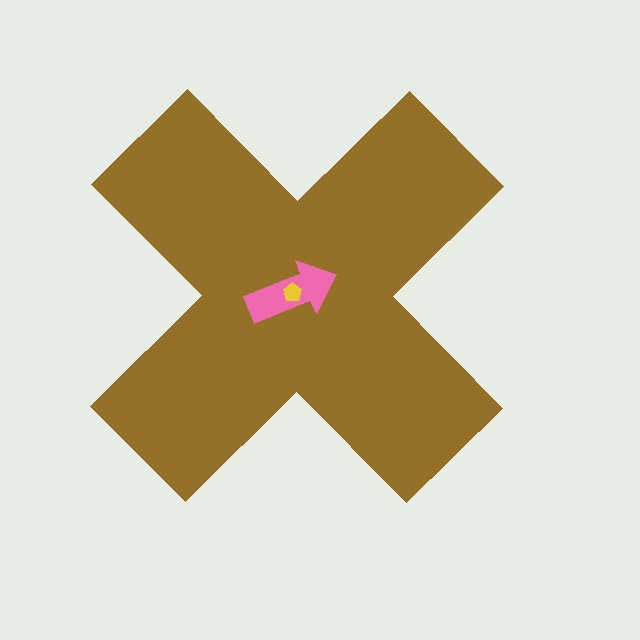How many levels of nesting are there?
3.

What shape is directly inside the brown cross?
The pink arrow.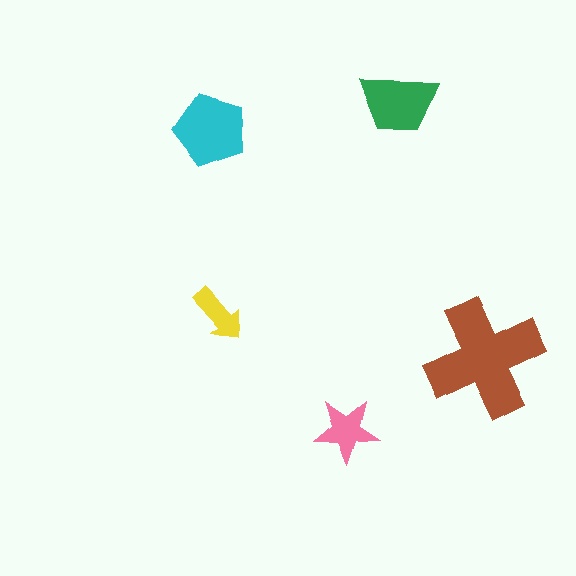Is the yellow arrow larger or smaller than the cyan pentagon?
Smaller.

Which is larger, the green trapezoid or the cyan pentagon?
The cyan pentagon.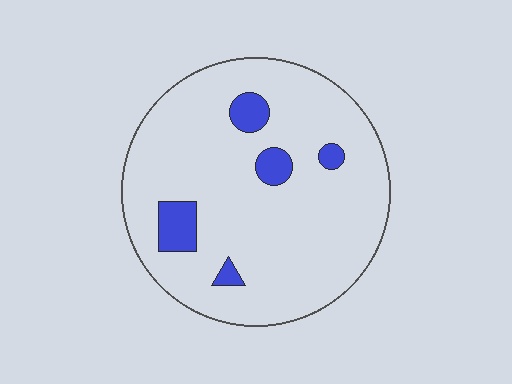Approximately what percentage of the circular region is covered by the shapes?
Approximately 10%.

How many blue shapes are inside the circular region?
5.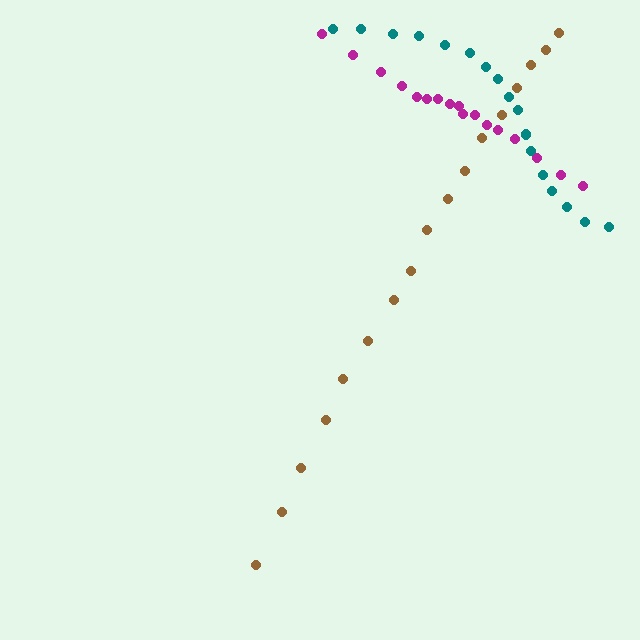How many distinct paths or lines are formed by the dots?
There are 3 distinct paths.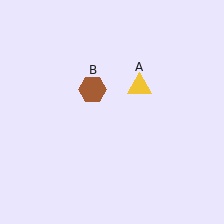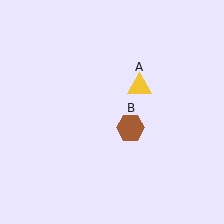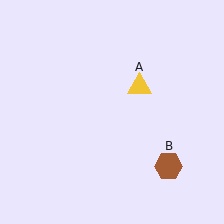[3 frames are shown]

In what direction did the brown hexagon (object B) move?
The brown hexagon (object B) moved down and to the right.